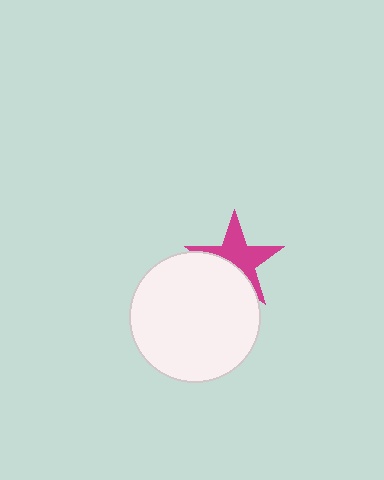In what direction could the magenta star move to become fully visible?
The magenta star could move up. That would shift it out from behind the white circle entirely.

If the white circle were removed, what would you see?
You would see the complete magenta star.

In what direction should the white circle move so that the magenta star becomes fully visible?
The white circle should move down. That is the shortest direction to clear the overlap and leave the magenta star fully visible.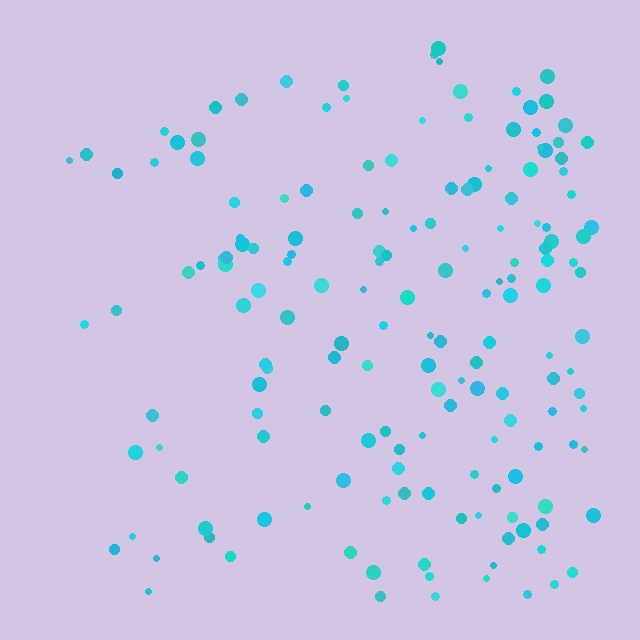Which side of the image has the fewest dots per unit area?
The left.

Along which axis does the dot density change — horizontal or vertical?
Horizontal.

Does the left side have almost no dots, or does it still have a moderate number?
Still a moderate number, just noticeably fewer than the right.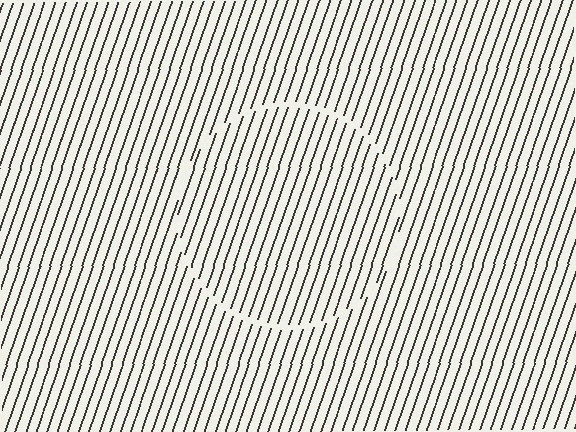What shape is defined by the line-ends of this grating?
An illusory circle. The interior of the shape contains the same grating, shifted by half a period — the contour is defined by the phase discontinuity where line-ends from the inner and outer gratings abut.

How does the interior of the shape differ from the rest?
The interior of the shape contains the same grating, shifted by half a period — the contour is defined by the phase discontinuity where line-ends from the inner and outer gratings abut.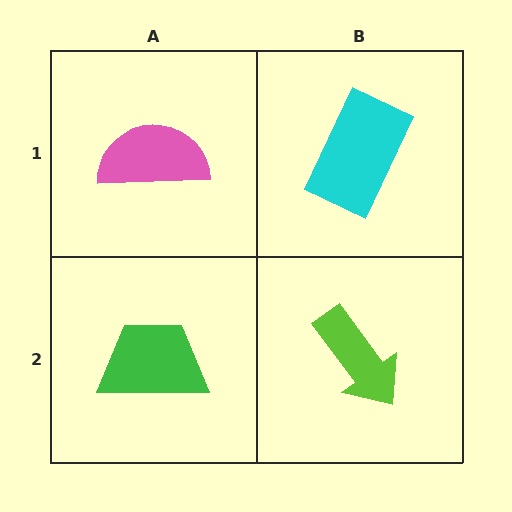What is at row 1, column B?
A cyan rectangle.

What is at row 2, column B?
A lime arrow.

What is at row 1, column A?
A pink semicircle.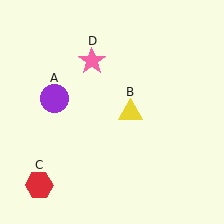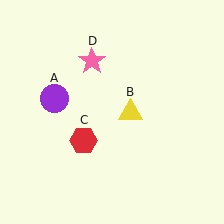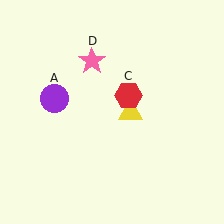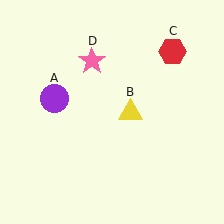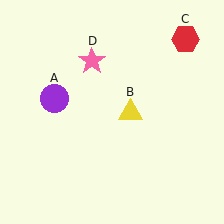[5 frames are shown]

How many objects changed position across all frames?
1 object changed position: red hexagon (object C).